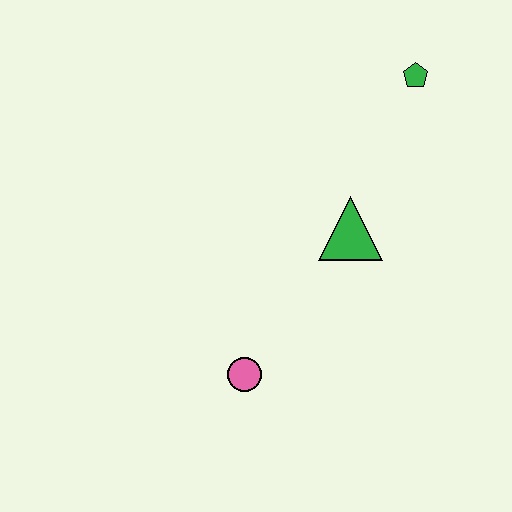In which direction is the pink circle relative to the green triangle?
The pink circle is below the green triangle.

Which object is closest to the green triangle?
The green pentagon is closest to the green triangle.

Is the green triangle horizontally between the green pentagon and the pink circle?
Yes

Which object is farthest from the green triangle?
The pink circle is farthest from the green triangle.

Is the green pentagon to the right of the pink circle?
Yes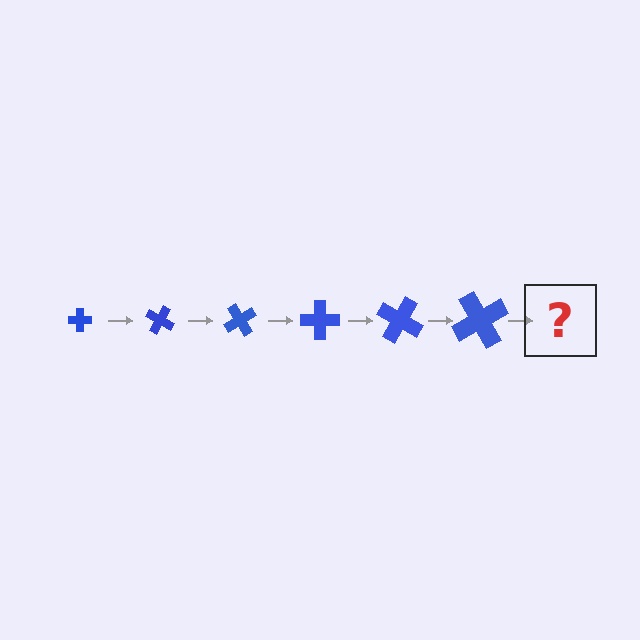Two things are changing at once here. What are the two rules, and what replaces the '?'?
The two rules are that the cross grows larger each step and it rotates 30 degrees each step. The '?' should be a cross, larger than the previous one and rotated 180 degrees from the start.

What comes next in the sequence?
The next element should be a cross, larger than the previous one and rotated 180 degrees from the start.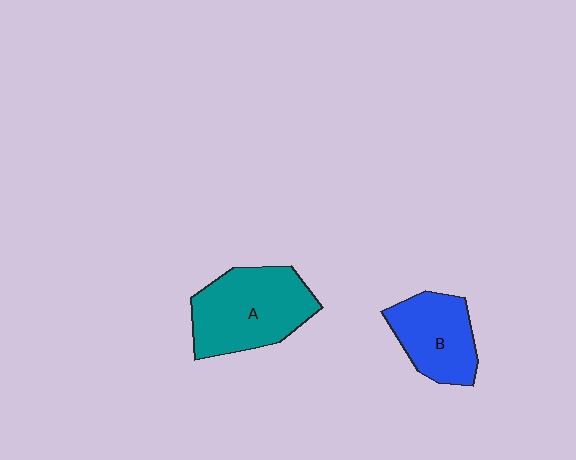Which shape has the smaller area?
Shape B (blue).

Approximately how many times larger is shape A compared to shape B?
Approximately 1.4 times.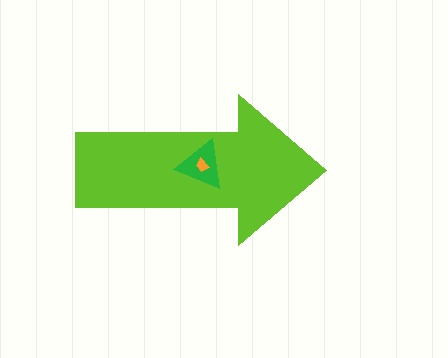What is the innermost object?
The orange trapezoid.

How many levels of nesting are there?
3.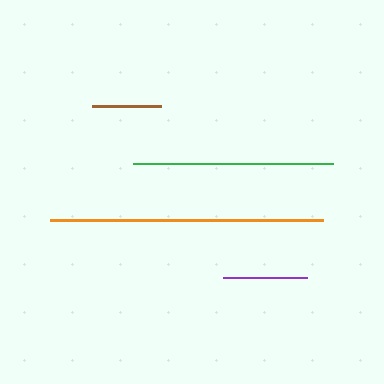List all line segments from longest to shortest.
From longest to shortest: orange, green, purple, brown.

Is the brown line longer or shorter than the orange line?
The orange line is longer than the brown line.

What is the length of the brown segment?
The brown segment is approximately 69 pixels long.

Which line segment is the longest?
The orange line is the longest at approximately 273 pixels.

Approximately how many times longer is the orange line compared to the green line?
The orange line is approximately 1.4 times the length of the green line.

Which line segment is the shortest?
The brown line is the shortest at approximately 69 pixels.